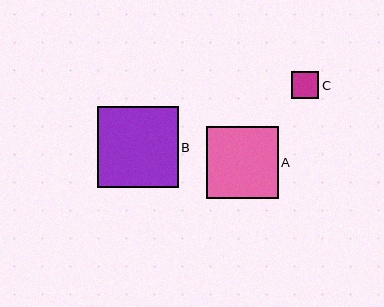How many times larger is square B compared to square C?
Square B is approximately 2.9 times the size of square C.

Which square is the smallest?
Square C is the smallest with a size of approximately 28 pixels.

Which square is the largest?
Square B is the largest with a size of approximately 81 pixels.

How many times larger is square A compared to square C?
Square A is approximately 2.6 times the size of square C.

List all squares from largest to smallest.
From largest to smallest: B, A, C.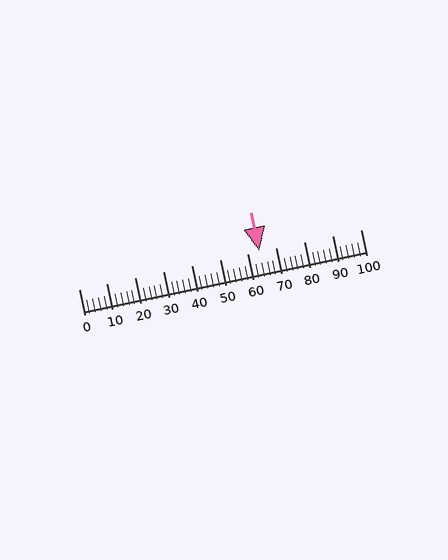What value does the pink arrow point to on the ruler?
The pink arrow points to approximately 64.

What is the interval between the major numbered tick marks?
The major tick marks are spaced 10 units apart.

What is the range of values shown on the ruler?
The ruler shows values from 0 to 100.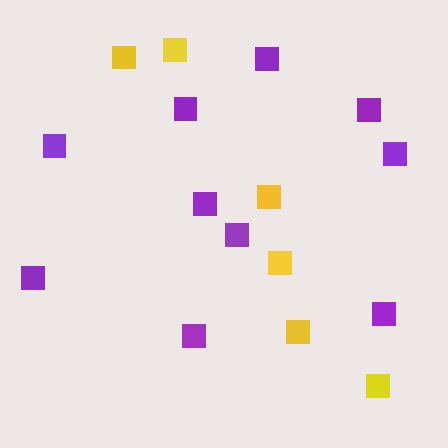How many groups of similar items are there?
There are 2 groups: one group of purple squares (10) and one group of yellow squares (6).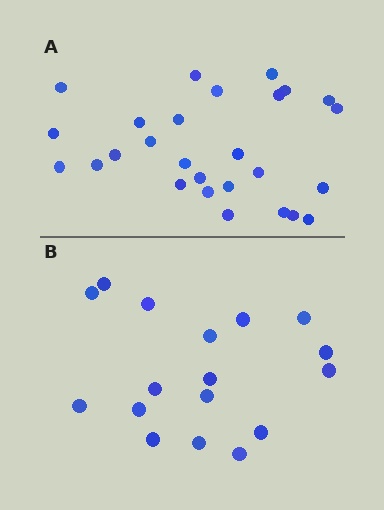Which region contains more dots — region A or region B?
Region A (the top region) has more dots.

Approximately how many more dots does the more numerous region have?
Region A has roughly 10 or so more dots than region B.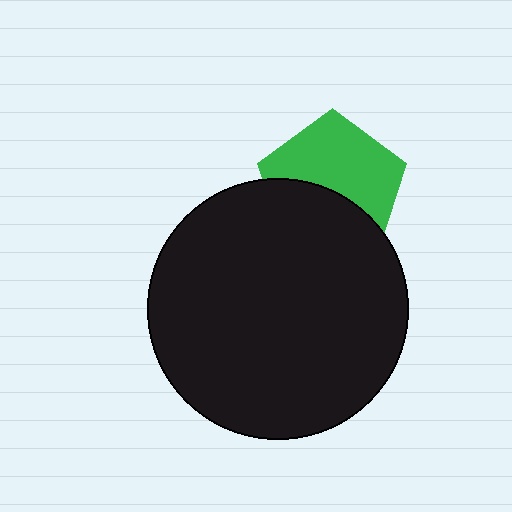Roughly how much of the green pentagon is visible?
About half of it is visible (roughly 57%).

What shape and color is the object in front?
The object in front is a black circle.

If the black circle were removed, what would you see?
You would see the complete green pentagon.